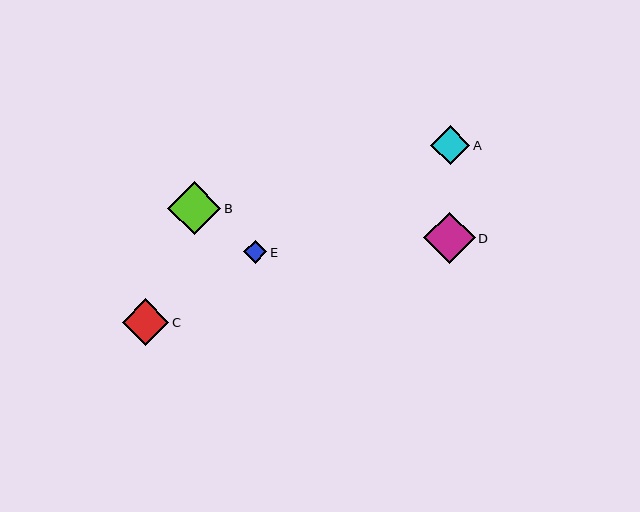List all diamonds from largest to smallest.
From largest to smallest: B, D, C, A, E.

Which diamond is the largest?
Diamond B is the largest with a size of approximately 53 pixels.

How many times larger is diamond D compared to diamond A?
Diamond D is approximately 1.3 times the size of diamond A.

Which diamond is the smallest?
Diamond E is the smallest with a size of approximately 23 pixels.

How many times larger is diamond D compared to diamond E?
Diamond D is approximately 2.2 times the size of diamond E.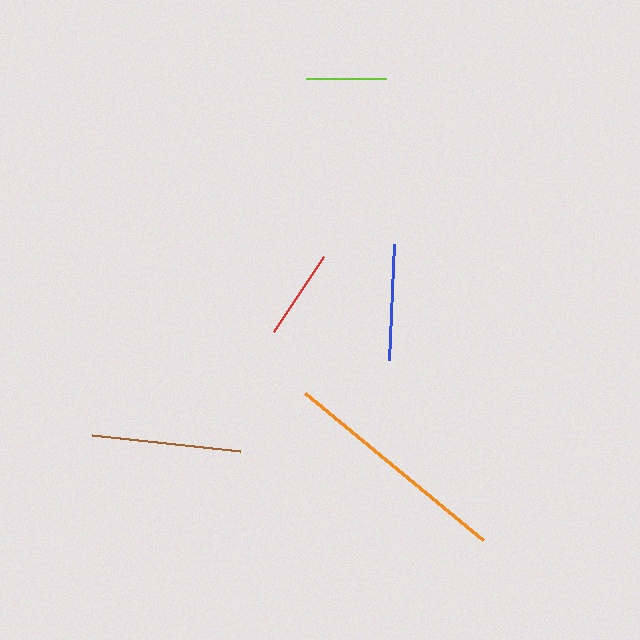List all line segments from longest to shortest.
From longest to shortest: orange, brown, blue, red, lime.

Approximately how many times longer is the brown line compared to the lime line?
The brown line is approximately 1.9 times the length of the lime line.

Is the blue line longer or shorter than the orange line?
The orange line is longer than the blue line.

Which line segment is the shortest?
The lime line is the shortest at approximately 80 pixels.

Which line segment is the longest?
The orange line is the longest at approximately 231 pixels.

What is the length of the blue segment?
The blue segment is approximately 116 pixels long.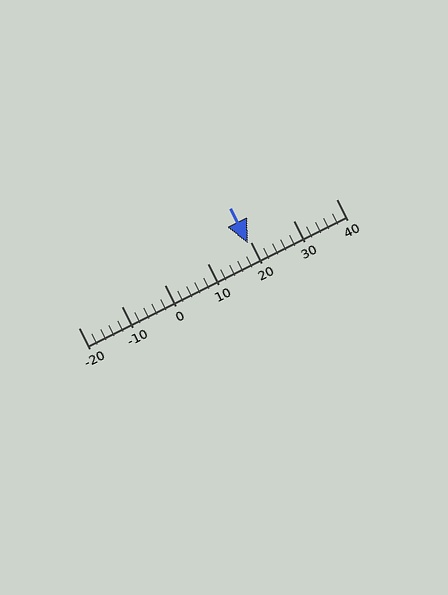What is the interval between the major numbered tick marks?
The major tick marks are spaced 10 units apart.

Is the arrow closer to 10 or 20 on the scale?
The arrow is closer to 20.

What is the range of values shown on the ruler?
The ruler shows values from -20 to 40.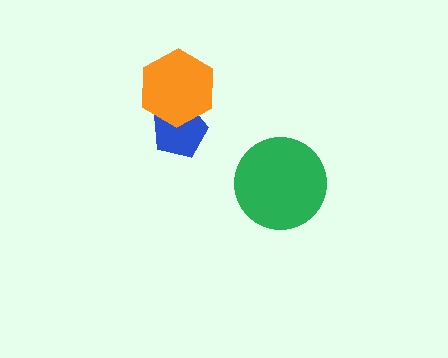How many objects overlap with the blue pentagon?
1 object overlaps with the blue pentagon.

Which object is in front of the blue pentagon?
The orange hexagon is in front of the blue pentagon.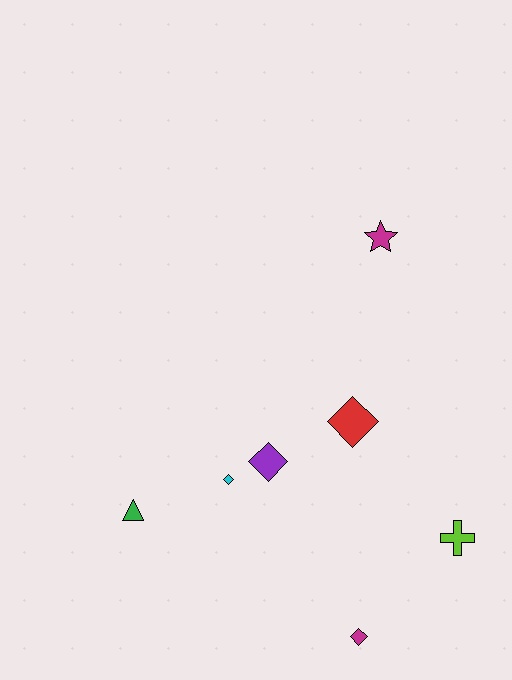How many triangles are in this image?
There is 1 triangle.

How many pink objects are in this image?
There are no pink objects.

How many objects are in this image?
There are 7 objects.